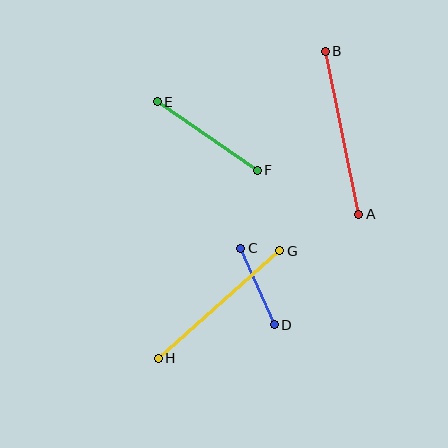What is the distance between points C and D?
The distance is approximately 84 pixels.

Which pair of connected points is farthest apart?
Points A and B are farthest apart.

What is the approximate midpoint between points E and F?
The midpoint is at approximately (207, 136) pixels.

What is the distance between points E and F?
The distance is approximately 121 pixels.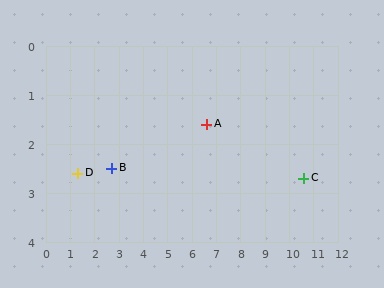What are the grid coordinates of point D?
Point D is at approximately (1.3, 2.6).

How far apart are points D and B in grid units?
Points D and B are about 1.4 grid units apart.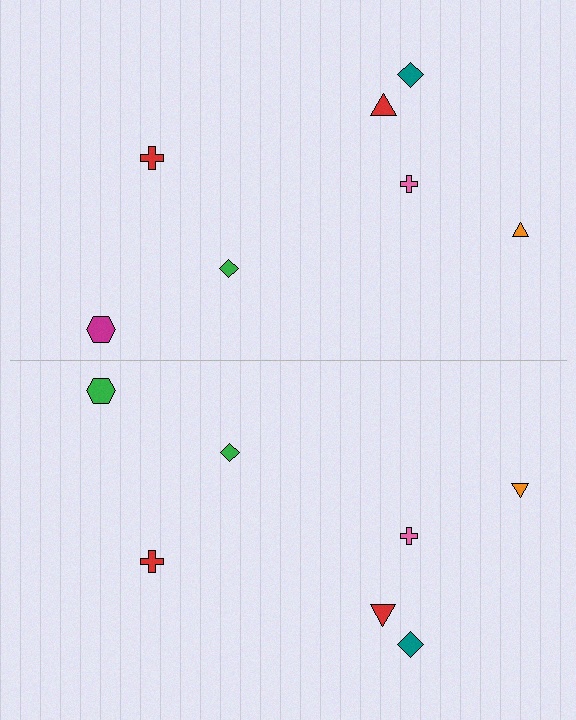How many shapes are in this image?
There are 14 shapes in this image.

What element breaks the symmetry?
The green hexagon on the bottom side breaks the symmetry — its mirror counterpart is magenta.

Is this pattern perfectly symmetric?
No, the pattern is not perfectly symmetric. The green hexagon on the bottom side breaks the symmetry — its mirror counterpart is magenta.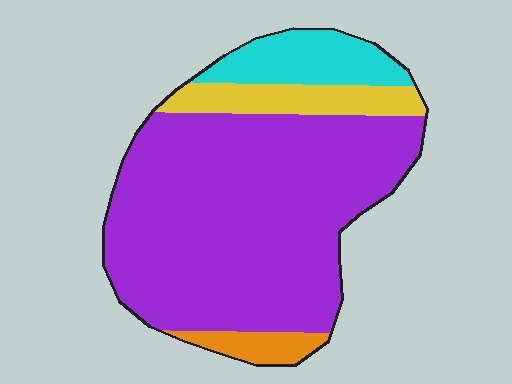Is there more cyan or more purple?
Purple.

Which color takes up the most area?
Purple, at roughly 75%.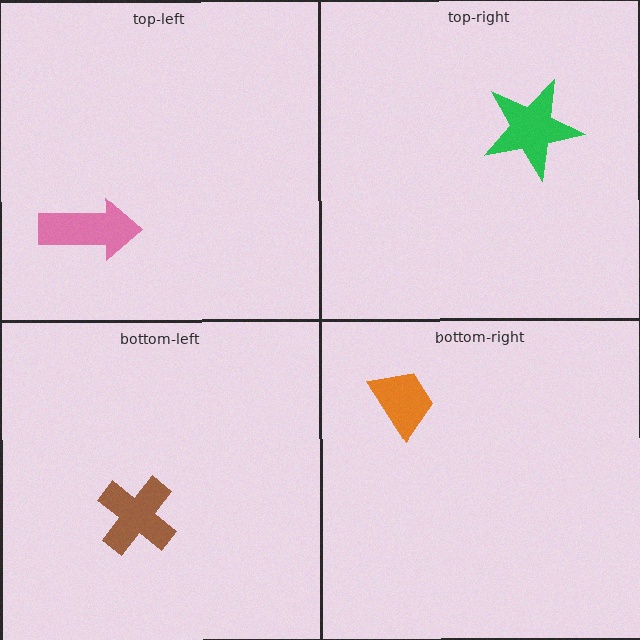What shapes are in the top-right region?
The green star.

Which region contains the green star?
The top-right region.